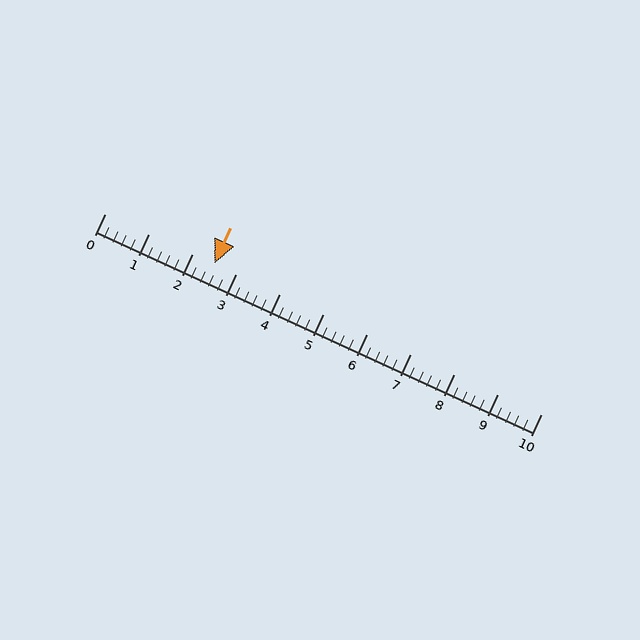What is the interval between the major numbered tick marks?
The major tick marks are spaced 1 units apart.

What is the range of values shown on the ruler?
The ruler shows values from 0 to 10.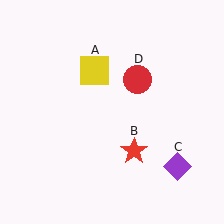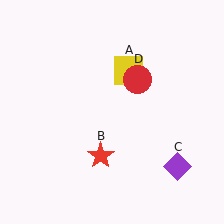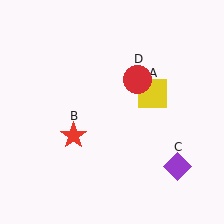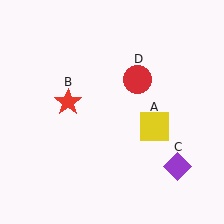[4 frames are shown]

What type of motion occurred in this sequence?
The yellow square (object A), red star (object B) rotated clockwise around the center of the scene.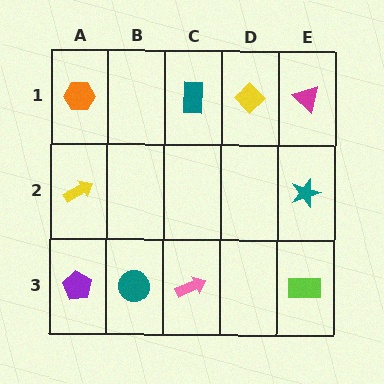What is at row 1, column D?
A yellow diamond.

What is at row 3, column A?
A purple pentagon.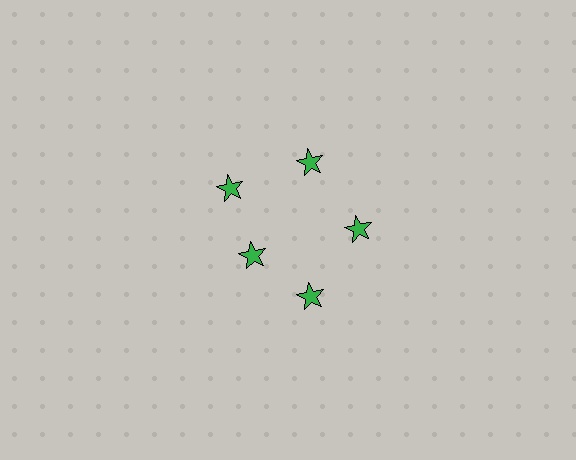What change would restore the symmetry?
The symmetry would be restored by moving it outward, back onto the ring so that all 5 stars sit at equal angles and equal distance from the center.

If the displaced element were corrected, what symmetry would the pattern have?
It would have 5-fold rotational symmetry — the pattern would map onto itself every 72 degrees.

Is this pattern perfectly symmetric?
No. The 5 green stars are arranged in a ring, but one element near the 8 o'clock position is pulled inward toward the center, breaking the 5-fold rotational symmetry.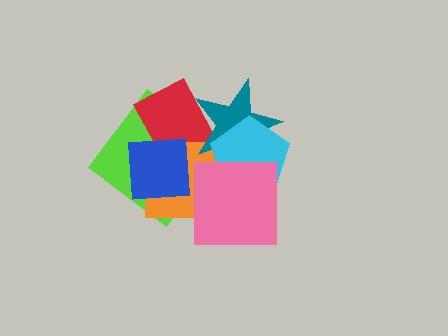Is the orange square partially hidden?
Yes, it is partially covered by another shape.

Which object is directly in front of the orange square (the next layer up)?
The blue square is directly in front of the orange square.